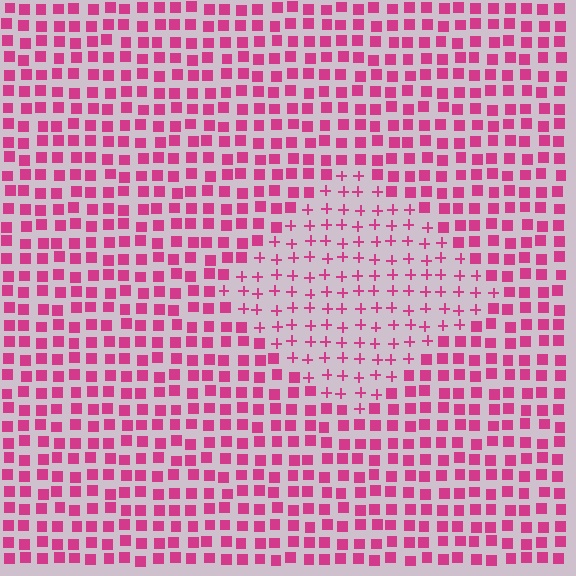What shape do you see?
I see a diamond.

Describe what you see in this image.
The image is filled with small magenta elements arranged in a uniform grid. A diamond-shaped region contains plus signs, while the surrounding area contains squares. The boundary is defined purely by the change in element shape.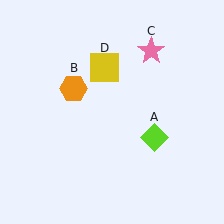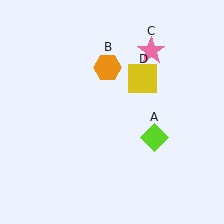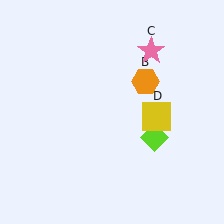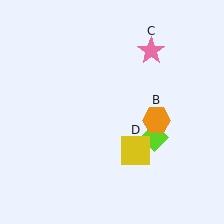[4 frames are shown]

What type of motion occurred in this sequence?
The orange hexagon (object B), yellow square (object D) rotated clockwise around the center of the scene.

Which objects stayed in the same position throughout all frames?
Lime diamond (object A) and pink star (object C) remained stationary.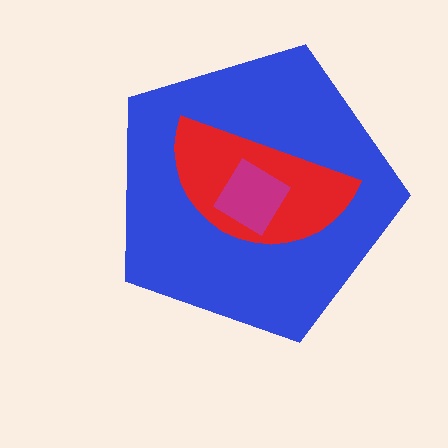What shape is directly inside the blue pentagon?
The red semicircle.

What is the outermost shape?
The blue pentagon.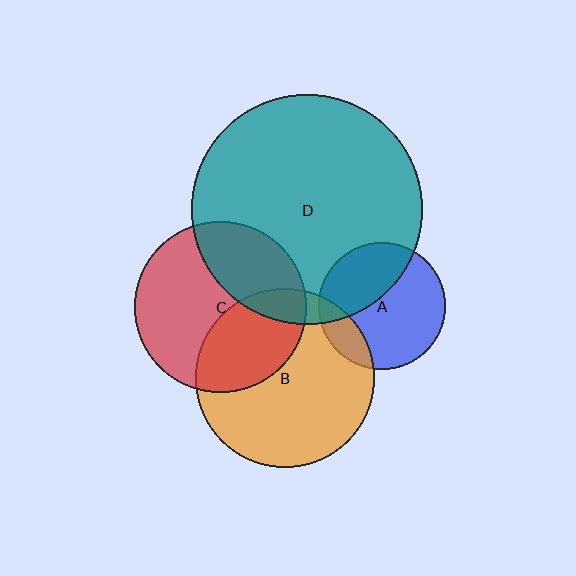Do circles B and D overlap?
Yes.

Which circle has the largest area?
Circle D (teal).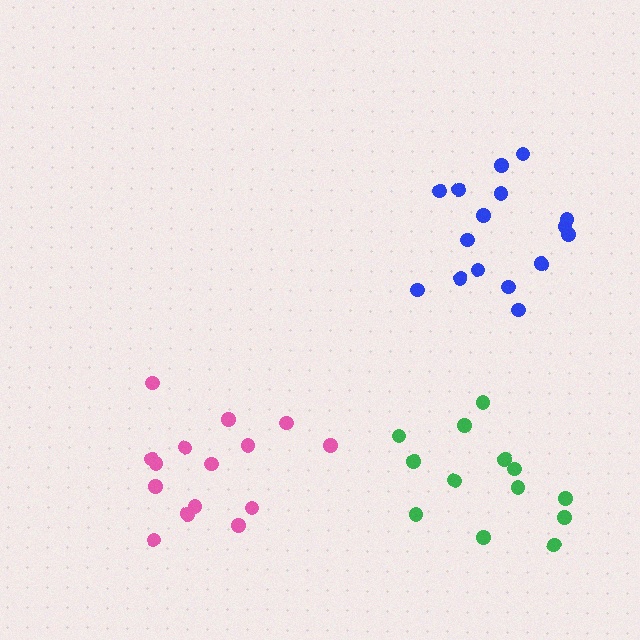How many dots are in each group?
Group 1: 13 dots, Group 2: 16 dots, Group 3: 15 dots (44 total).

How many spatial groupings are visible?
There are 3 spatial groupings.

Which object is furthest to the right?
The blue cluster is rightmost.